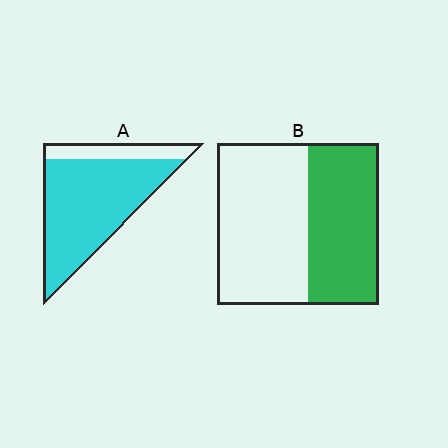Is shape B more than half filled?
No.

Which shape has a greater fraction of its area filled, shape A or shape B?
Shape A.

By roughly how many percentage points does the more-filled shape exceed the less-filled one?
By roughly 35 percentage points (A over B).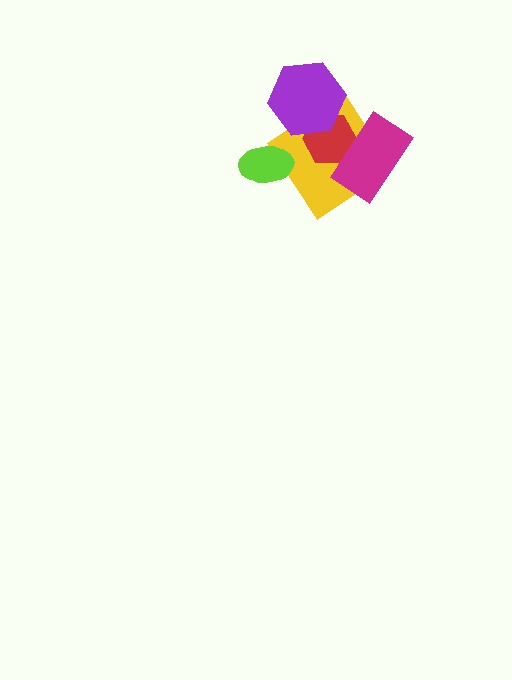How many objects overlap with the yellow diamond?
4 objects overlap with the yellow diamond.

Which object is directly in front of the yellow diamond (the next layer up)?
The red hexagon is directly in front of the yellow diamond.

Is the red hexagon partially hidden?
Yes, it is partially covered by another shape.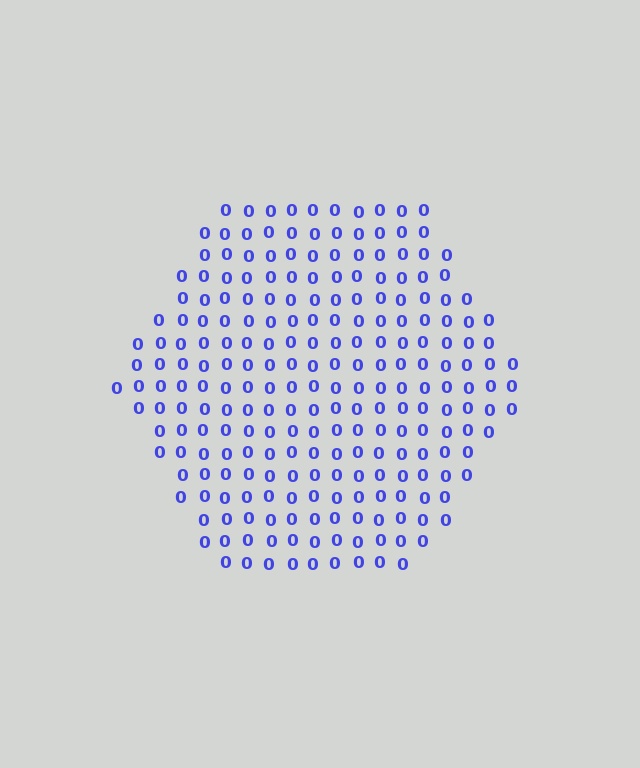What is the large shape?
The large shape is a hexagon.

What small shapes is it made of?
It is made of small digit 0's.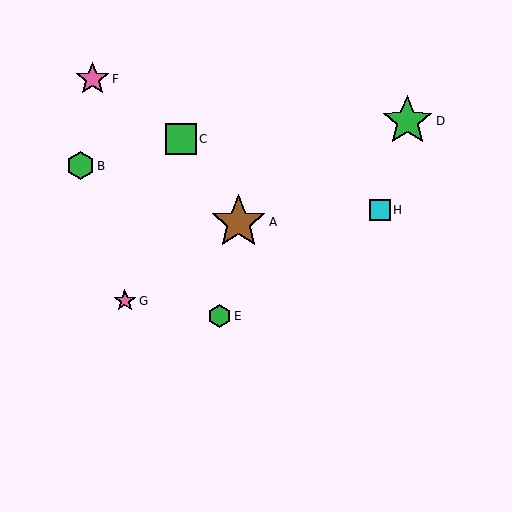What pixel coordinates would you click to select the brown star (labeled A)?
Click at (238, 222) to select the brown star A.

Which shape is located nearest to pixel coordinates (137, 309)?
The pink star (labeled G) at (125, 301) is nearest to that location.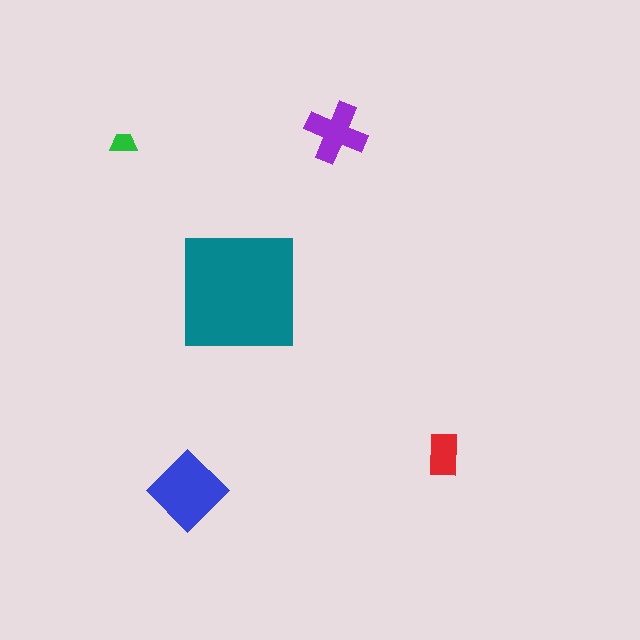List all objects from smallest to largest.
The green trapezoid, the red rectangle, the purple cross, the blue diamond, the teal square.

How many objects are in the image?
There are 5 objects in the image.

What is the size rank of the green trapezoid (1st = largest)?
5th.